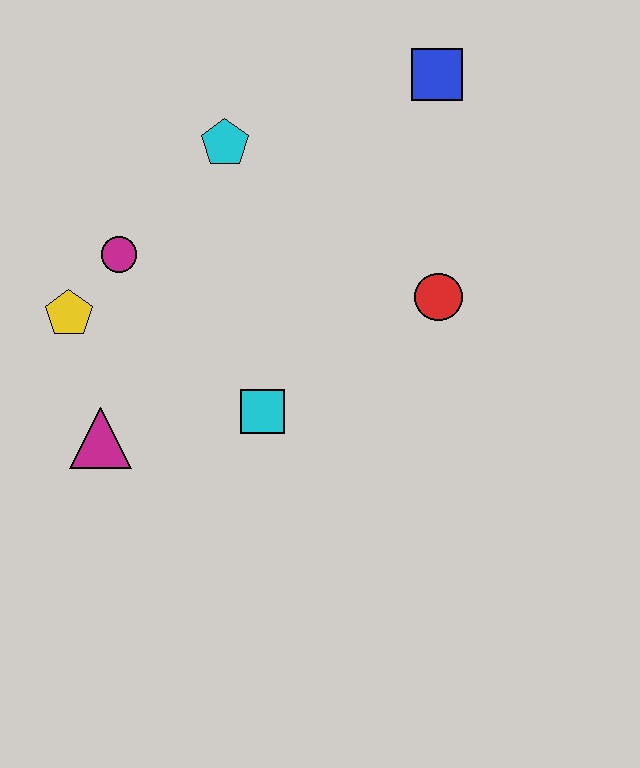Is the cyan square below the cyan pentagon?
Yes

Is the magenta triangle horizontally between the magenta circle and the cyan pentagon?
No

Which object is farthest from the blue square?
The magenta triangle is farthest from the blue square.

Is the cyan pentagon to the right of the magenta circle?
Yes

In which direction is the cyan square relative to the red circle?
The cyan square is to the left of the red circle.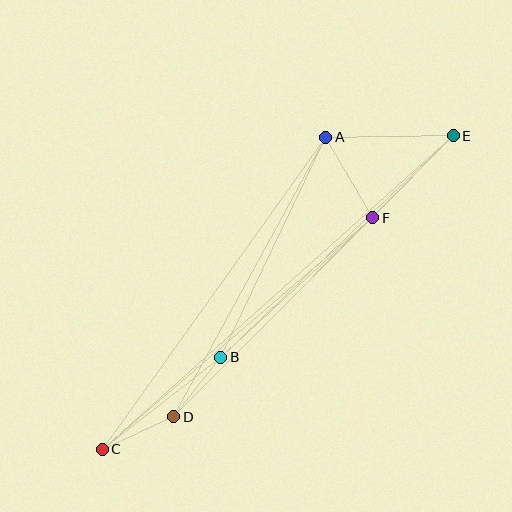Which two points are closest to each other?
Points B and D are closest to each other.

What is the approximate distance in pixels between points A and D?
The distance between A and D is approximately 318 pixels.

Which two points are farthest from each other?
Points C and E are farthest from each other.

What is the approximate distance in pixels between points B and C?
The distance between B and C is approximately 150 pixels.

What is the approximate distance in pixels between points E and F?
The distance between E and F is approximately 115 pixels.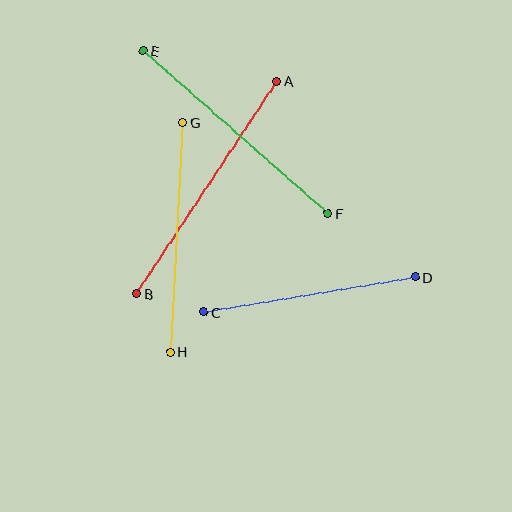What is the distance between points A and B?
The distance is approximately 254 pixels.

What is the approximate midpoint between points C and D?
The midpoint is at approximately (310, 295) pixels.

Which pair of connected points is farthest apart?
Points A and B are farthest apart.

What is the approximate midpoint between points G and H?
The midpoint is at approximately (176, 237) pixels.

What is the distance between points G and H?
The distance is approximately 230 pixels.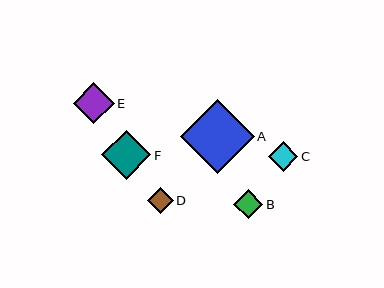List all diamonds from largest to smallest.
From largest to smallest: A, F, E, C, B, D.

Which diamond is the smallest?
Diamond D is the smallest with a size of approximately 25 pixels.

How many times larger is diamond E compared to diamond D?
Diamond E is approximately 1.6 times the size of diamond D.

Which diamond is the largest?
Diamond A is the largest with a size of approximately 74 pixels.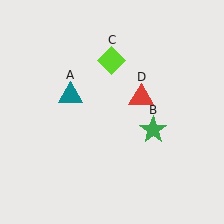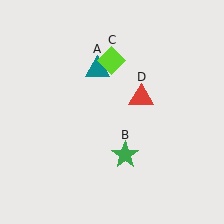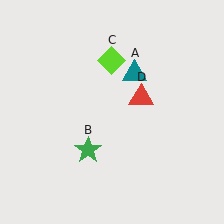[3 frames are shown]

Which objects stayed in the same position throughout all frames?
Lime diamond (object C) and red triangle (object D) remained stationary.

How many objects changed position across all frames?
2 objects changed position: teal triangle (object A), green star (object B).